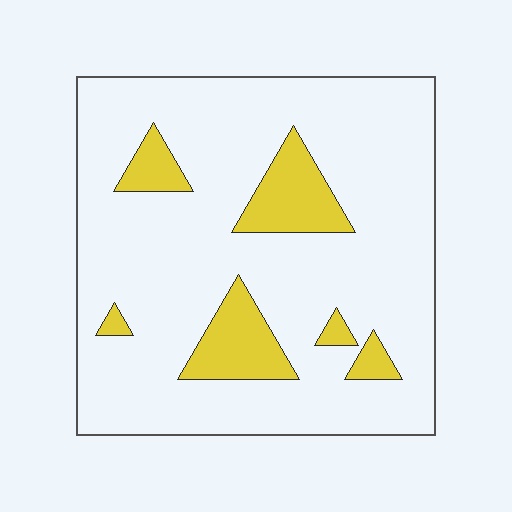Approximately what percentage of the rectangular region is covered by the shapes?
Approximately 15%.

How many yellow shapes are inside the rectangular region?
6.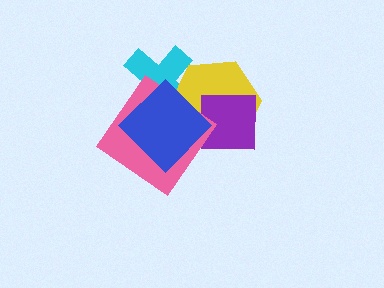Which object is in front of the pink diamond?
The blue diamond is in front of the pink diamond.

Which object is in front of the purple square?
The blue diamond is in front of the purple square.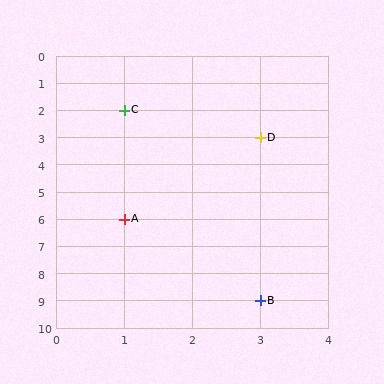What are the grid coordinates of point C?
Point C is at grid coordinates (1, 2).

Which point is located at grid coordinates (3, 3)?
Point D is at (3, 3).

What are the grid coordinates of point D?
Point D is at grid coordinates (3, 3).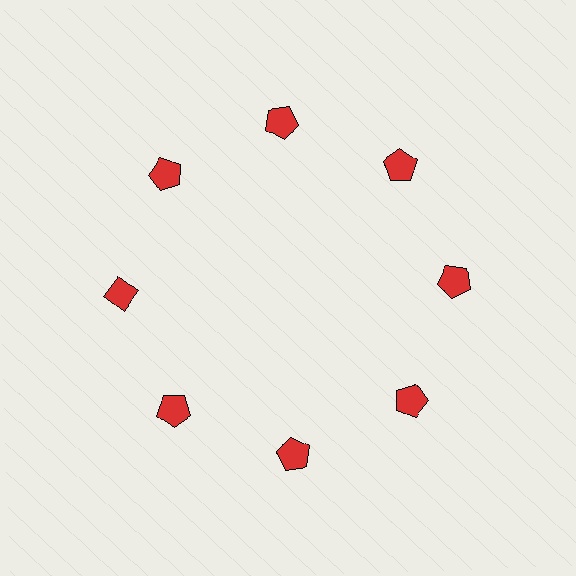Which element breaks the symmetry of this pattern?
The red diamond at roughly the 9 o'clock position breaks the symmetry. All other shapes are red pentagons.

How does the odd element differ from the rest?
It has a different shape: diamond instead of pentagon.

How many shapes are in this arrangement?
There are 8 shapes arranged in a ring pattern.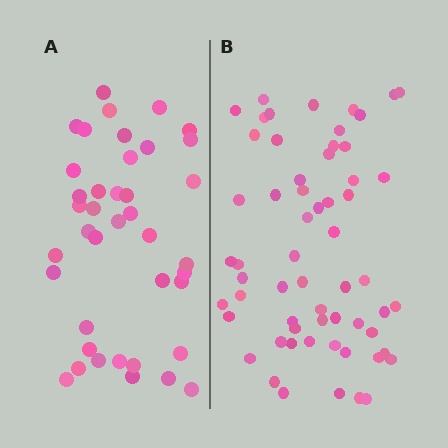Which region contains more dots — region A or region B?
Region B (the right region) has more dots.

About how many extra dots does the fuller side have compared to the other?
Region B has approximately 20 more dots than region A.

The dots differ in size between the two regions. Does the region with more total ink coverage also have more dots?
No. Region A has more total ink coverage because its dots are larger, but region B actually contains more individual dots. Total area can be misleading — the number of items is what matters here.